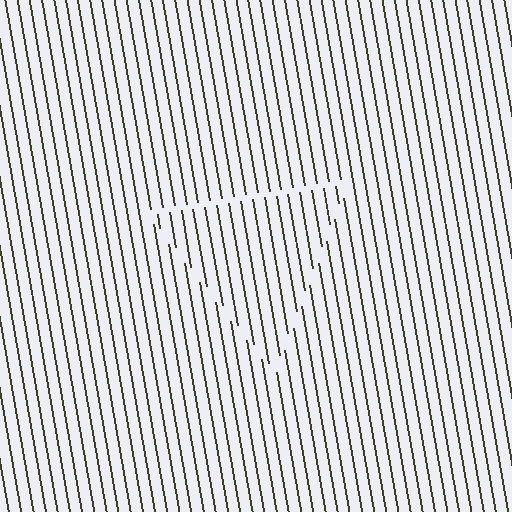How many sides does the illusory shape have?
3 sides — the line-ends trace a triangle.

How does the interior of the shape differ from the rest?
The interior of the shape contains the same grating, shifted by half a period — the contour is defined by the phase discontinuity where line-ends from the inner and outer gratings abut.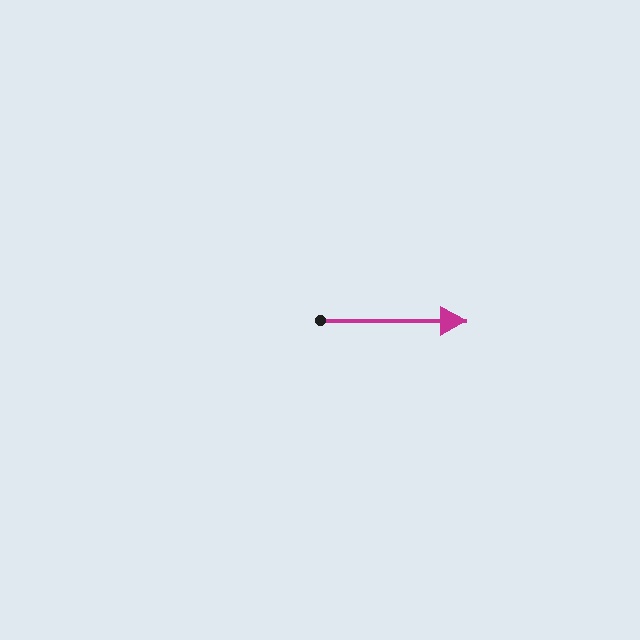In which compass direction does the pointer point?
East.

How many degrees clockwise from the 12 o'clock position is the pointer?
Approximately 90 degrees.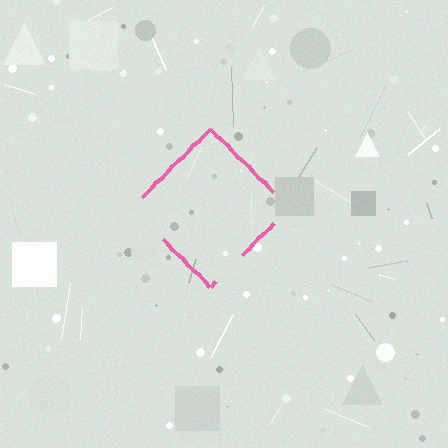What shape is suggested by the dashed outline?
The dashed outline suggests a diamond.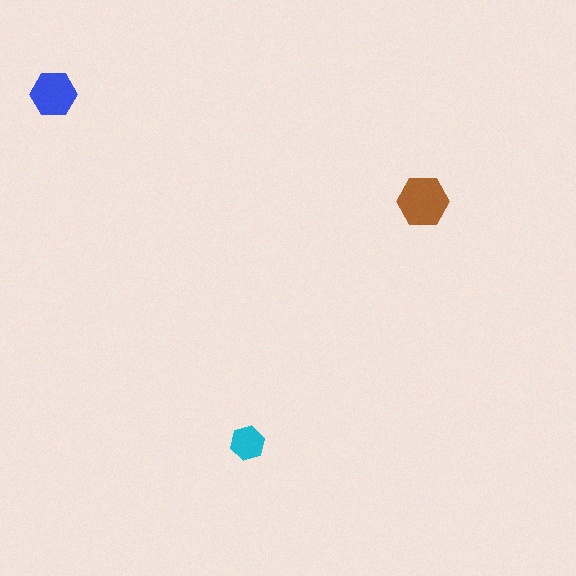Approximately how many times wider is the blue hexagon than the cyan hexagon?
About 1.5 times wider.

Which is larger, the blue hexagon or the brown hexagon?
The brown one.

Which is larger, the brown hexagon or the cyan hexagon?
The brown one.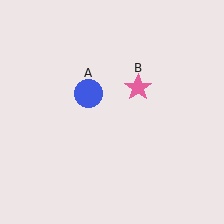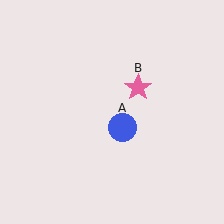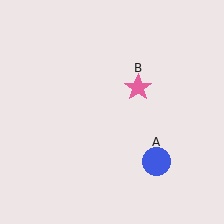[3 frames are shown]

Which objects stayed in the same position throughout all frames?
Pink star (object B) remained stationary.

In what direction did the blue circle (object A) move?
The blue circle (object A) moved down and to the right.